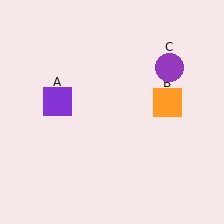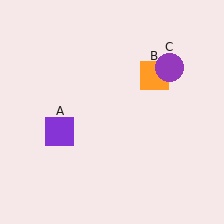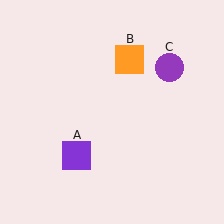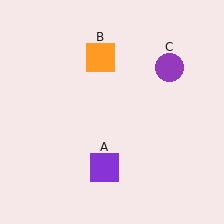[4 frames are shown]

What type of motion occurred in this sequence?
The purple square (object A), orange square (object B) rotated counterclockwise around the center of the scene.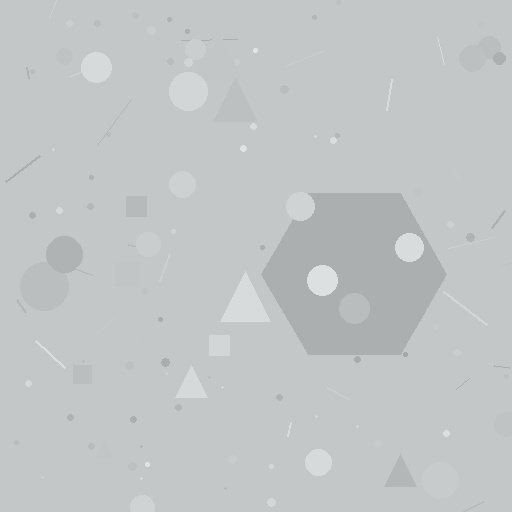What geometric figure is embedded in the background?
A hexagon is embedded in the background.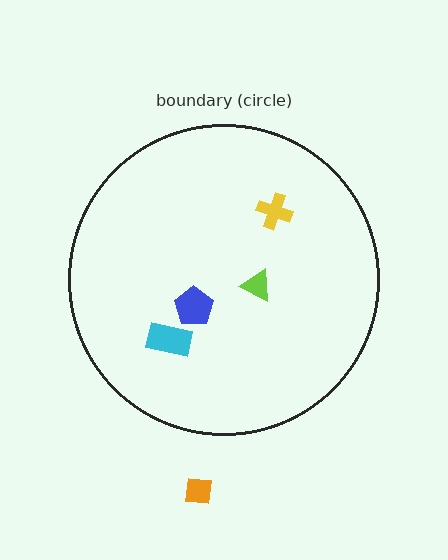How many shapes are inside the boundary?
4 inside, 1 outside.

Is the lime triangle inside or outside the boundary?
Inside.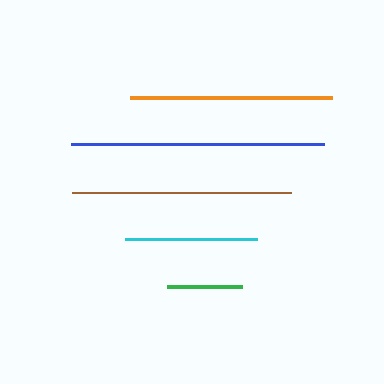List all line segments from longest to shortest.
From longest to shortest: blue, brown, orange, cyan, green.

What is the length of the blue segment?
The blue segment is approximately 253 pixels long.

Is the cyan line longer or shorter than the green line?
The cyan line is longer than the green line.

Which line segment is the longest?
The blue line is the longest at approximately 253 pixels.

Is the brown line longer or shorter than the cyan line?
The brown line is longer than the cyan line.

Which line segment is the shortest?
The green line is the shortest at approximately 74 pixels.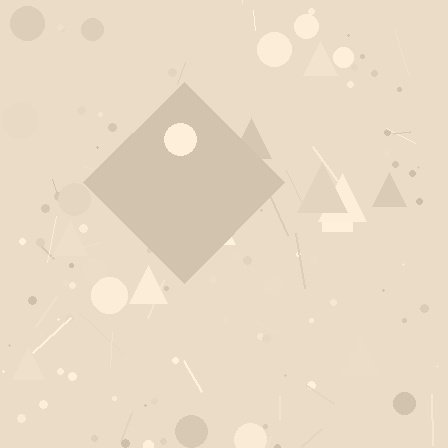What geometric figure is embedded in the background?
A diamond is embedded in the background.